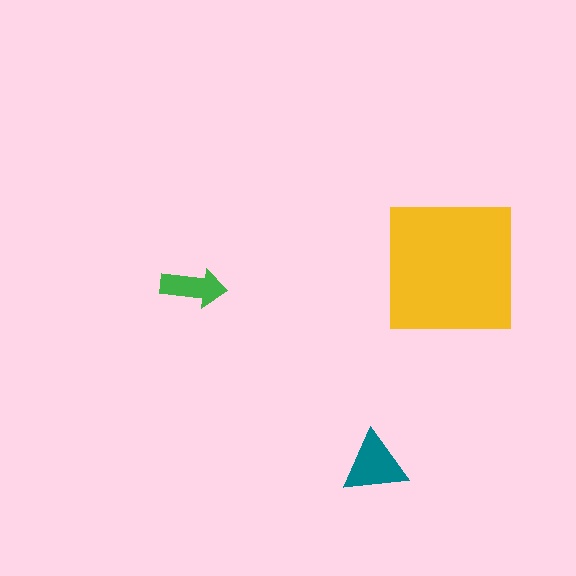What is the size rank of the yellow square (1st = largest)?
1st.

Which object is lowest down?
The teal triangle is bottommost.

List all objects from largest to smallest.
The yellow square, the teal triangle, the green arrow.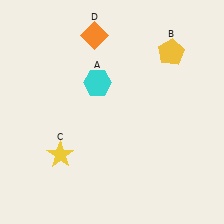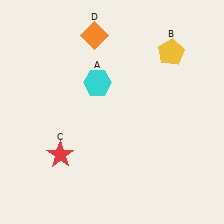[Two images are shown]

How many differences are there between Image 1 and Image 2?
There is 1 difference between the two images.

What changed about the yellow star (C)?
In Image 1, C is yellow. In Image 2, it changed to red.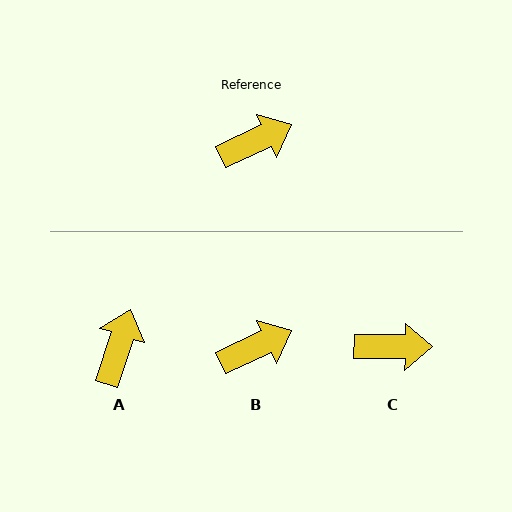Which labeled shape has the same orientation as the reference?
B.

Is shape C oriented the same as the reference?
No, it is off by about 25 degrees.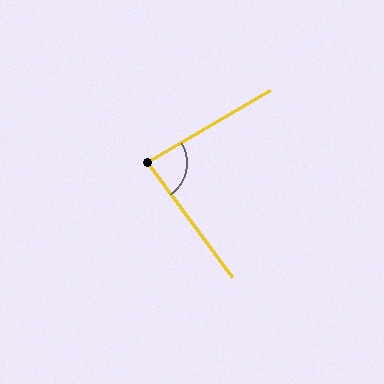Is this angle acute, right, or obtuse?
It is acute.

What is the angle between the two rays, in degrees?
Approximately 84 degrees.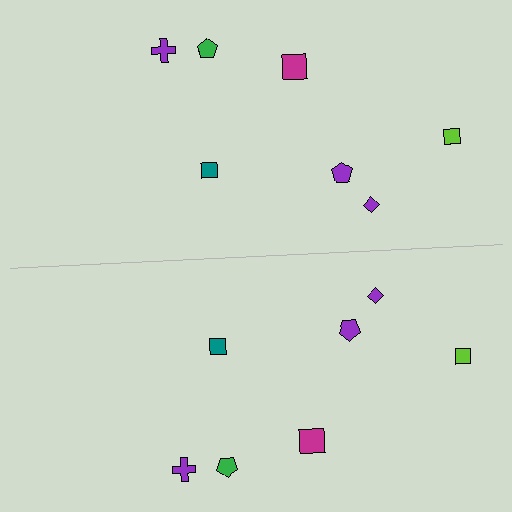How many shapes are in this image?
There are 14 shapes in this image.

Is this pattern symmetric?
Yes, this pattern has bilateral (reflection) symmetry.